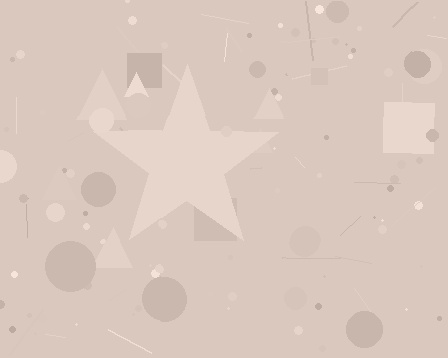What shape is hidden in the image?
A star is hidden in the image.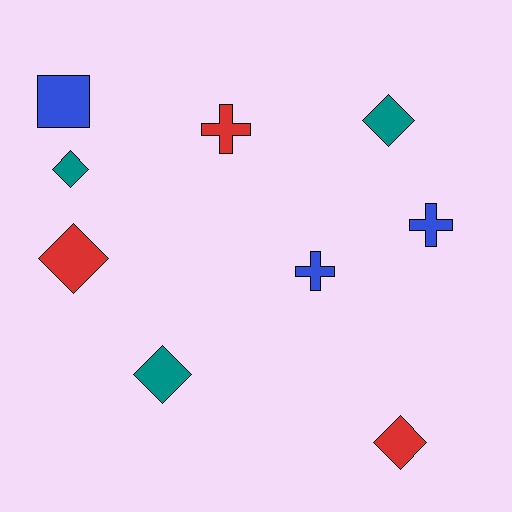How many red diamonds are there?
There are 2 red diamonds.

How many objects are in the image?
There are 9 objects.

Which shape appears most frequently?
Diamond, with 5 objects.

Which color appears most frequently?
Teal, with 3 objects.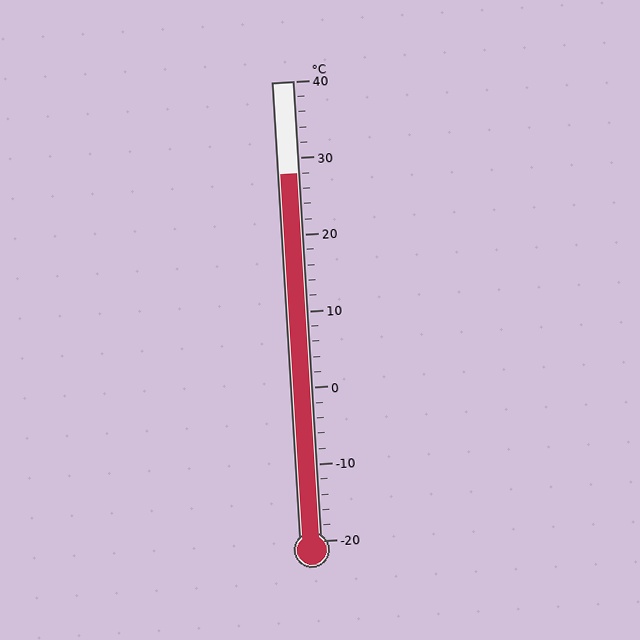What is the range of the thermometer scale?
The thermometer scale ranges from -20°C to 40°C.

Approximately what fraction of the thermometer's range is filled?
The thermometer is filled to approximately 80% of its range.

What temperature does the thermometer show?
The thermometer shows approximately 28°C.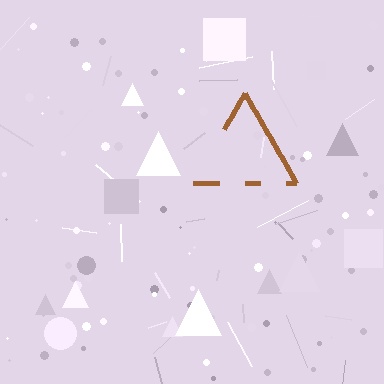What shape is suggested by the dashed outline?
The dashed outline suggests a triangle.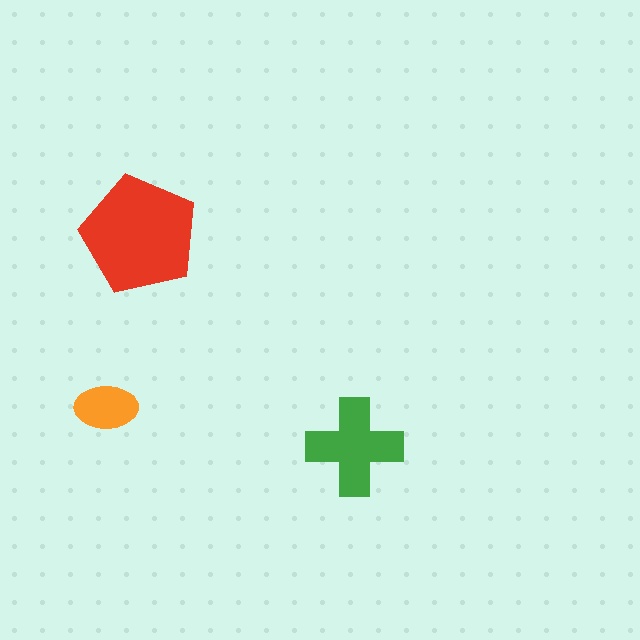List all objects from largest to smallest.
The red pentagon, the green cross, the orange ellipse.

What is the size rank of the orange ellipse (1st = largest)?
3rd.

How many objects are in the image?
There are 3 objects in the image.